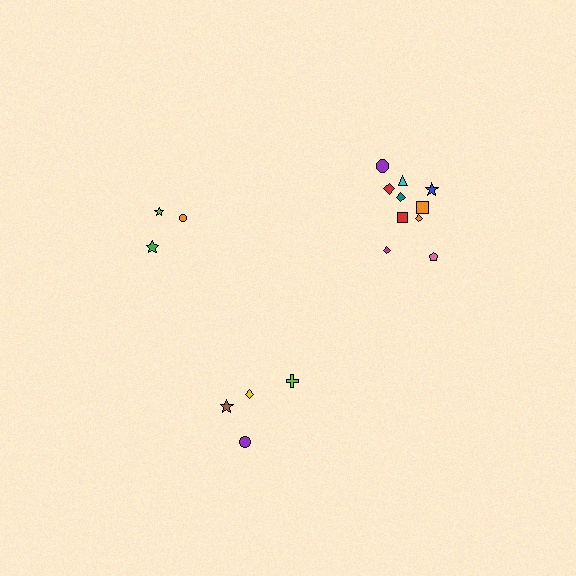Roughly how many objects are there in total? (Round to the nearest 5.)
Roughly 15 objects in total.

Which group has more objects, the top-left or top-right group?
The top-right group.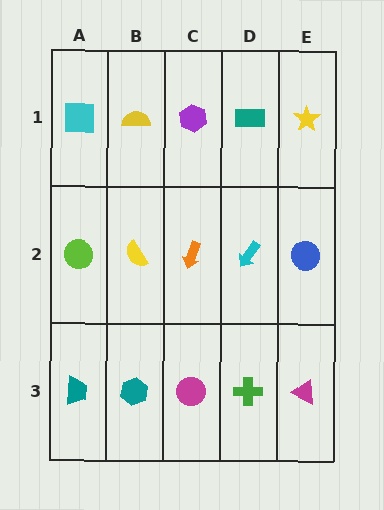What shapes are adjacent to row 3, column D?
A cyan arrow (row 2, column D), a magenta circle (row 3, column C), a magenta triangle (row 3, column E).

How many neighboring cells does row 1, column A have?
2.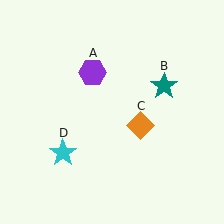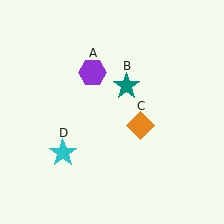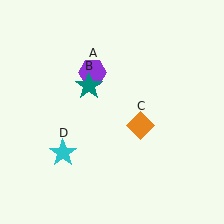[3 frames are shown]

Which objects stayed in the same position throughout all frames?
Purple hexagon (object A) and orange diamond (object C) and cyan star (object D) remained stationary.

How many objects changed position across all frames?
1 object changed position: teal star (object B).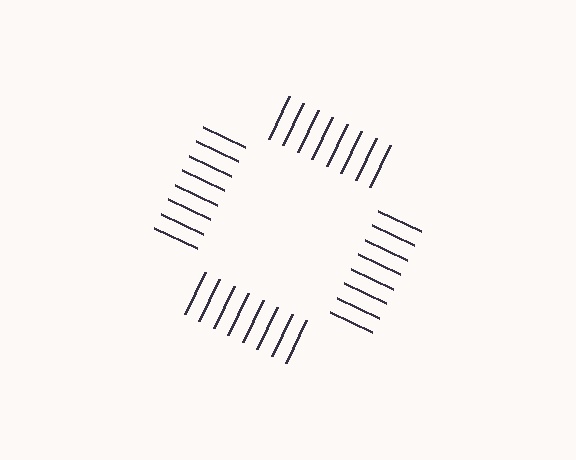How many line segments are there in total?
32 — 8 along each of the 4 edges.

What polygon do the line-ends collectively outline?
An illusory square — the line segments terminate on its edges but no continuous stroke is drawn.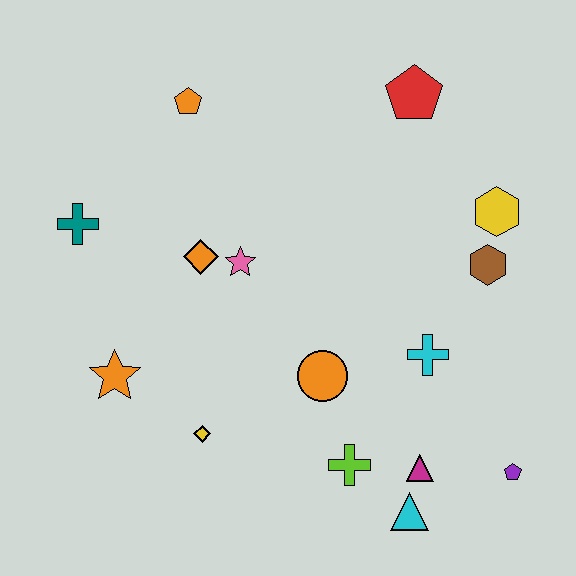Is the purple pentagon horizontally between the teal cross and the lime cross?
No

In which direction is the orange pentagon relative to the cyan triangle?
The orange pentagon is above the cyan triangle.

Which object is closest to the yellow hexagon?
The brown hexagon is closest to the yellow hexagon.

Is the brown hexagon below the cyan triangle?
No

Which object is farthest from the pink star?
The purple pentagon is farthest from the pink star.